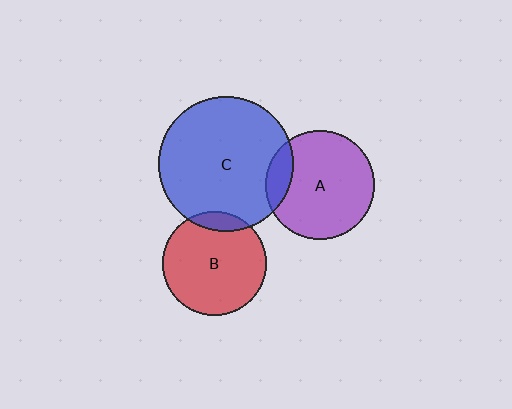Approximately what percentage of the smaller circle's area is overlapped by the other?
Approximately 10%.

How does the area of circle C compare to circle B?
Approximately 1.7 times.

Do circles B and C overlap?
Yes.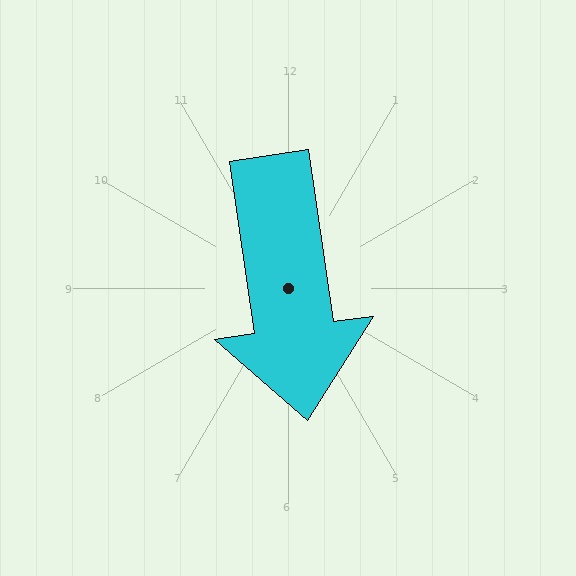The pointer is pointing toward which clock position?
Roughly 6 o'clock.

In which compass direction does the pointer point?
South.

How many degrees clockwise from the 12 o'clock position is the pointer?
Approximately 172 degrees.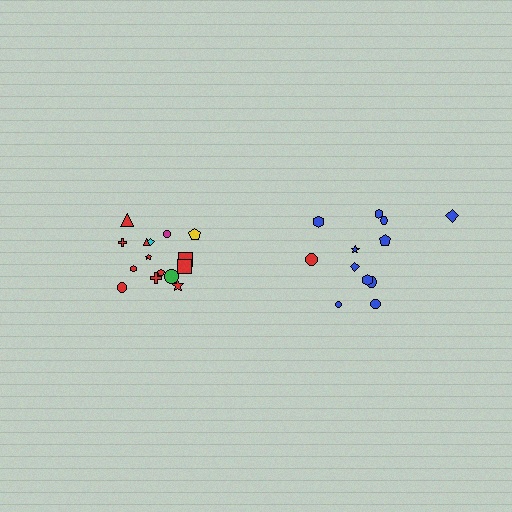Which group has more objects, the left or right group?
The left group.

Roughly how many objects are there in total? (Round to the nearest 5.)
Roughly 25 objects in total.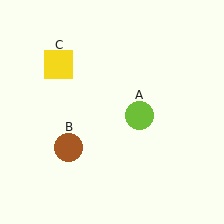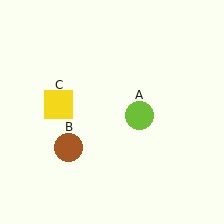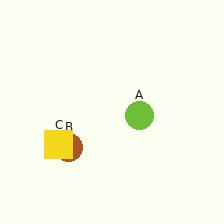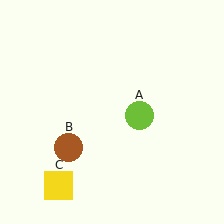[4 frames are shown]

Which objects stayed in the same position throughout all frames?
Lime circle (object A) and brown circle (object B) remained stationary.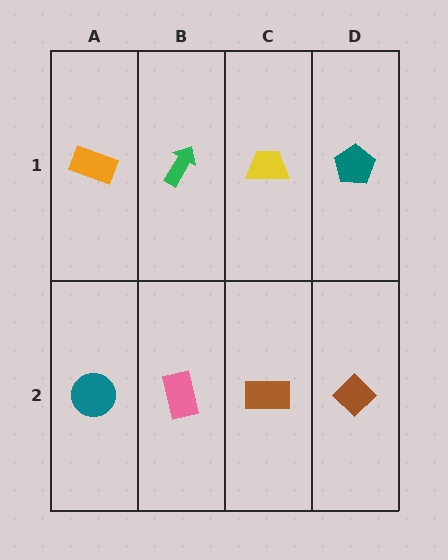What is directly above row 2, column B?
A green arrow.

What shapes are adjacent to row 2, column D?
A teal pentagon (row 1, column D), a brown rectangle (row 2, column C).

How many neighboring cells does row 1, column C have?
3.